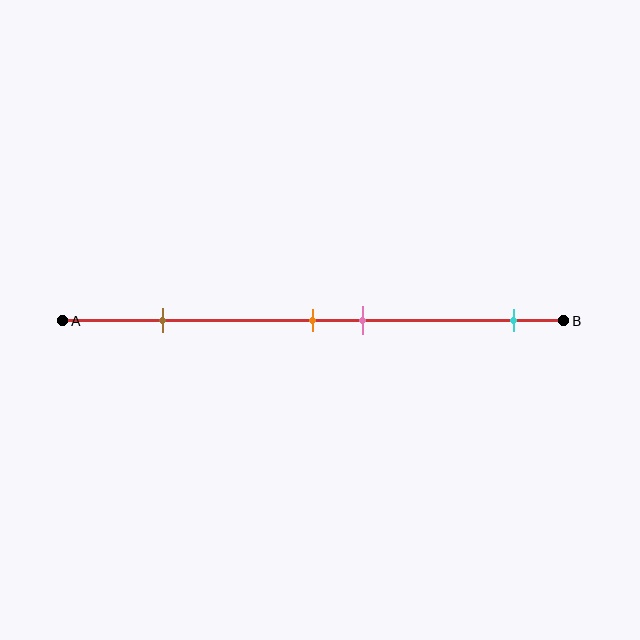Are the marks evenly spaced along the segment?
No, the marks are not evenly spaced.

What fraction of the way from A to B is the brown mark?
The brown mark is approximately 20% (0.2) of the way from A to B.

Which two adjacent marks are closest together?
The orange and pink marks are the closest adjacent pair.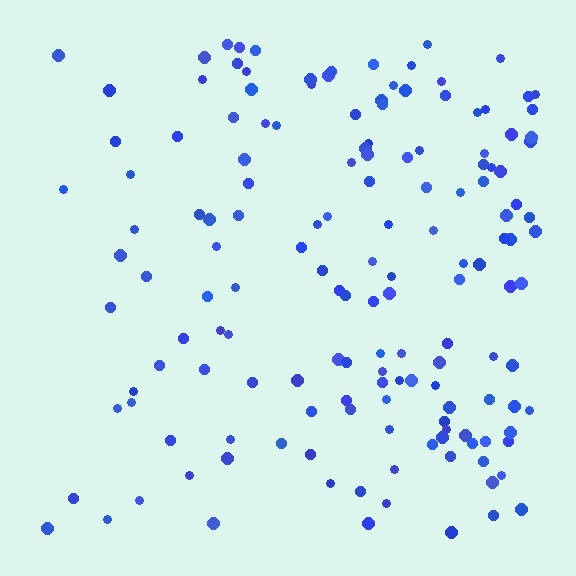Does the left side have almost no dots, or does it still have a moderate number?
Still a moderate number, just noticeably fewer than the right.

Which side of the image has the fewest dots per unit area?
The left.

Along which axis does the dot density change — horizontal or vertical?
Horizontal.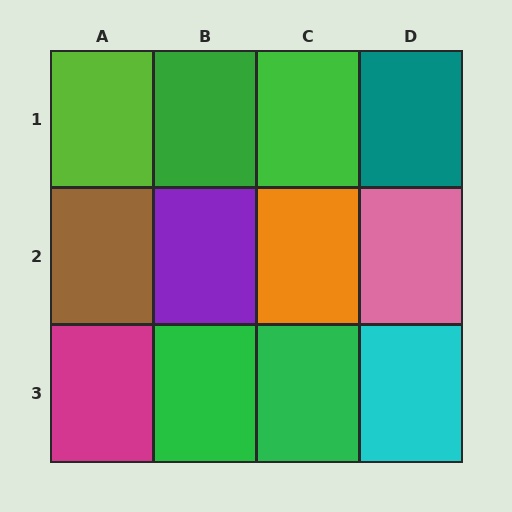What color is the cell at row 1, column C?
Green.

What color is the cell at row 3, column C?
Green.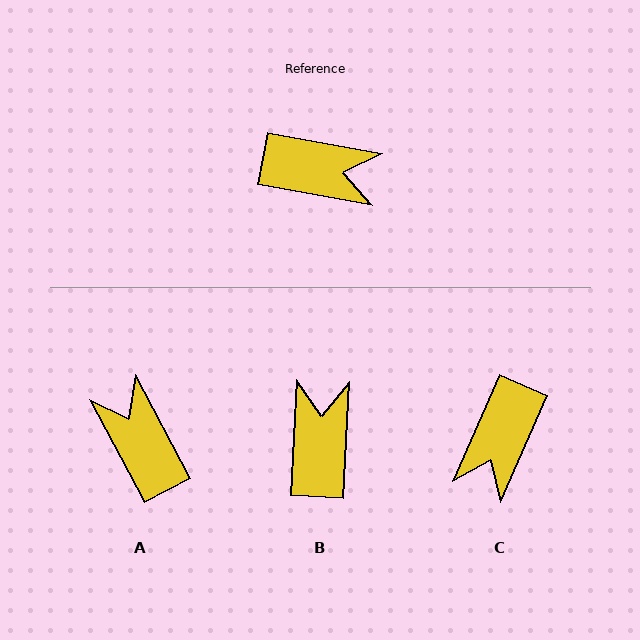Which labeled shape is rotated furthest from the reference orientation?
A, about 128 degrees away.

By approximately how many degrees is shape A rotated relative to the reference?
Approximately 128 degrees counter-clockwise.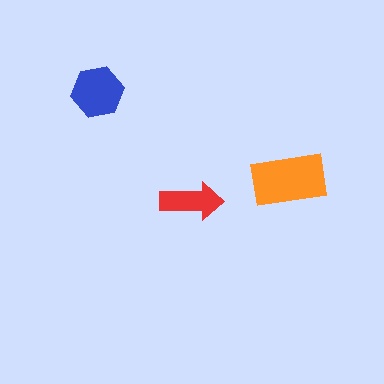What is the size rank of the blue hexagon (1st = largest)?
2nd.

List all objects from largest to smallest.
The orange rectangle, the blue hexagon, the red arrow.